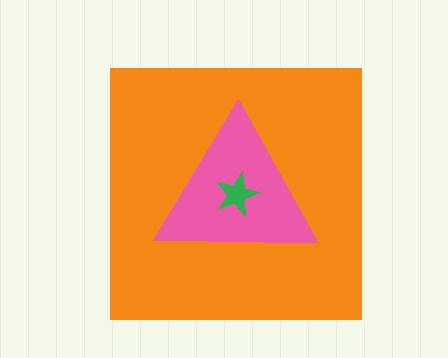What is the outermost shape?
The orange square.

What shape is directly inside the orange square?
The pink triangle.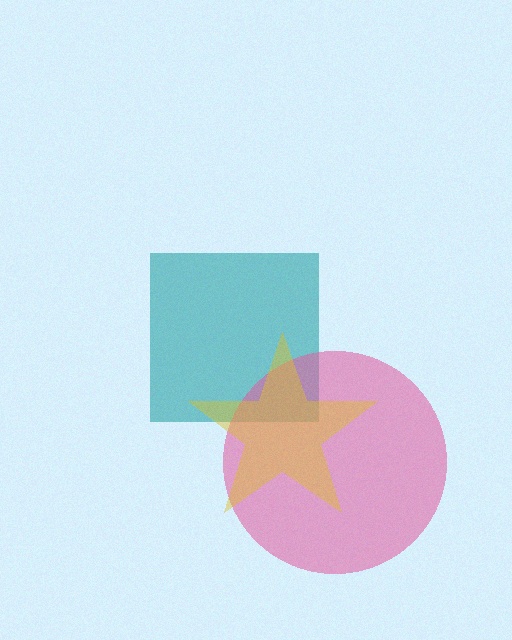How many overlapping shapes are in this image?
There are 3 overlapping shapes in the image.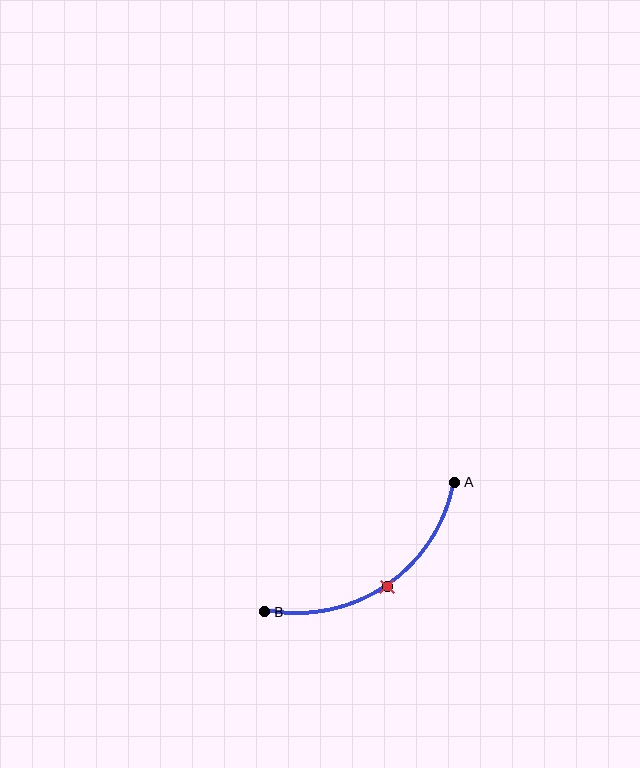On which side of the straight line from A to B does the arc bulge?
The arc bulges below and to the right of the straight line connecting A and B.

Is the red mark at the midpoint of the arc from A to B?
Yes. The red mark lies on the arc at equal arc-length from both A and B — it is the arc midpoint.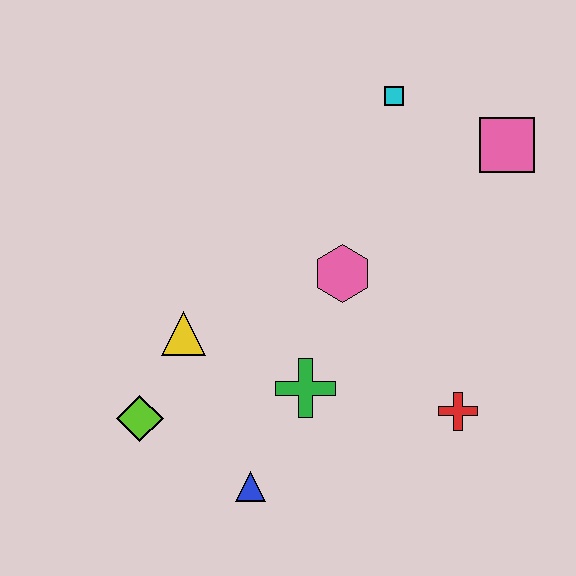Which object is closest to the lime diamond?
The yellow triangle is closest to the lime diamond.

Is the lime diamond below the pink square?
Yes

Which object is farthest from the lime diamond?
The pink square is farthest from the lime diamond.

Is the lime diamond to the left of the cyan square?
Yes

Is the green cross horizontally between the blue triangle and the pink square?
Yes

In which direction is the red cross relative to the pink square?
The red cross is below the pink square.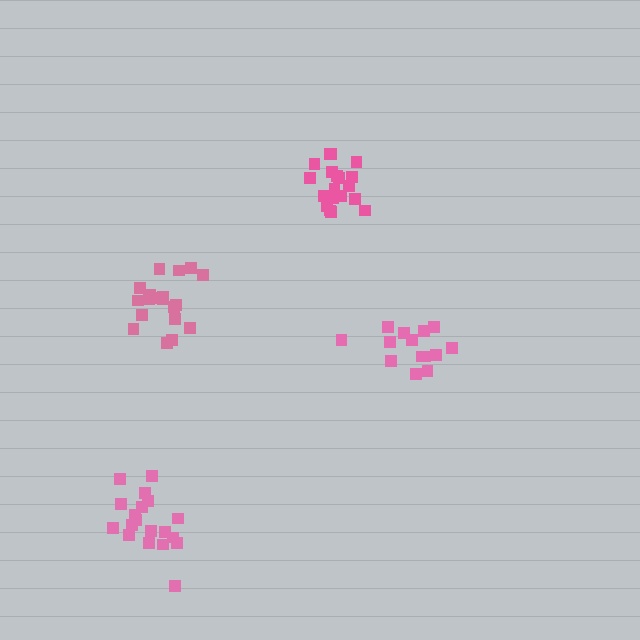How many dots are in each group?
Group 1: 19 dots, Group 2: 14 dots, Group 3: 19 dots, Group 4: 20 dots (72 total).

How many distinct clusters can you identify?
There are 4 distinct clusters.